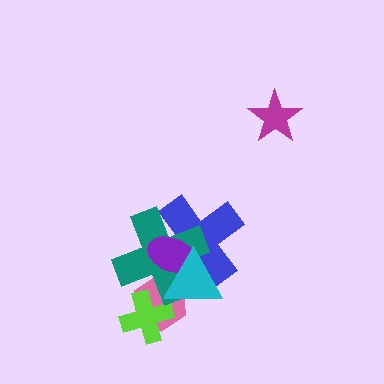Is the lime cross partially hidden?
Yes, it is partially covered by another shape.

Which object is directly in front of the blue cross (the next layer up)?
The teal cross is directly in front of the blue cross.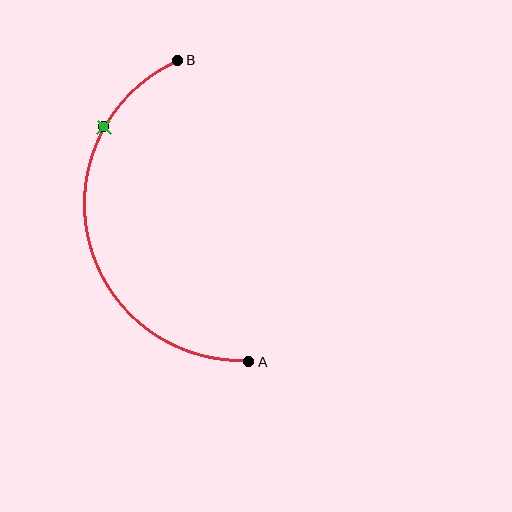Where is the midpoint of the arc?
The arc midpoint is the point on the curve farthest from the straight line joining A and B. It sits to the left of that line.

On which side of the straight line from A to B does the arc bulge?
The arc bulges to the left of the straight line connecting A and B.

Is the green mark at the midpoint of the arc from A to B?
No. The green mark lies on the arc but is closer to endpoint B. The arc midpoint would be at the point on the curve equidistant along the arc from both A and B.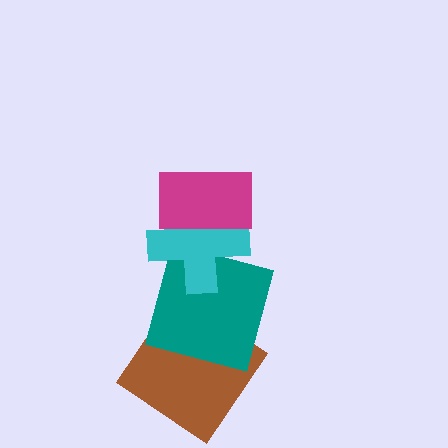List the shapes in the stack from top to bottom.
From top to bottom: the magenta rectangle, the cyan cross, the teal square, the brown diamond.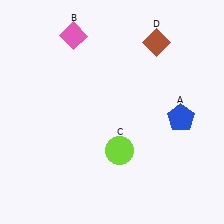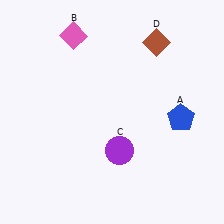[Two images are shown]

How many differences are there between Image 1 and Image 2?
There is 1 difference between the two images.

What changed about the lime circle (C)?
In Image 1, C is lime. In Image 2, it changed to purple.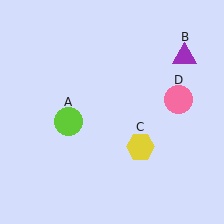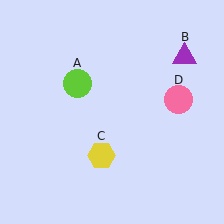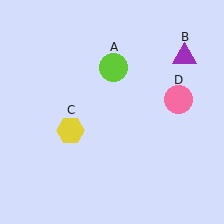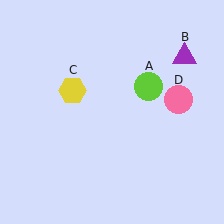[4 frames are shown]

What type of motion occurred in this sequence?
The lime circle (object A), yellow hexagon (object C) rotated clockwise around the center of the scene.